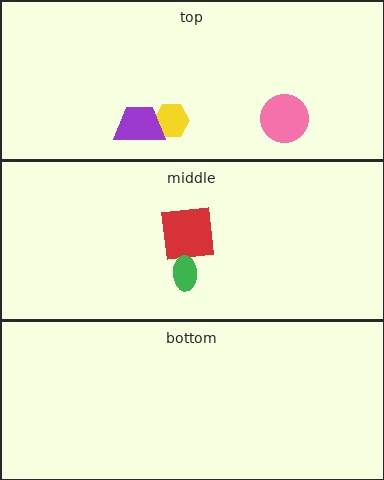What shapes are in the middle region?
The red square, the green ellipse.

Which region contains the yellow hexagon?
The top region.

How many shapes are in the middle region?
2.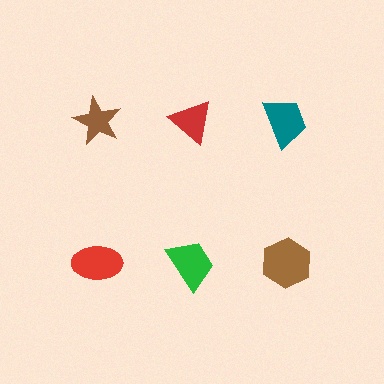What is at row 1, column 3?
A teal trapezoid.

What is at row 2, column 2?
A green trapezoid.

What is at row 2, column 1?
A red ellipse.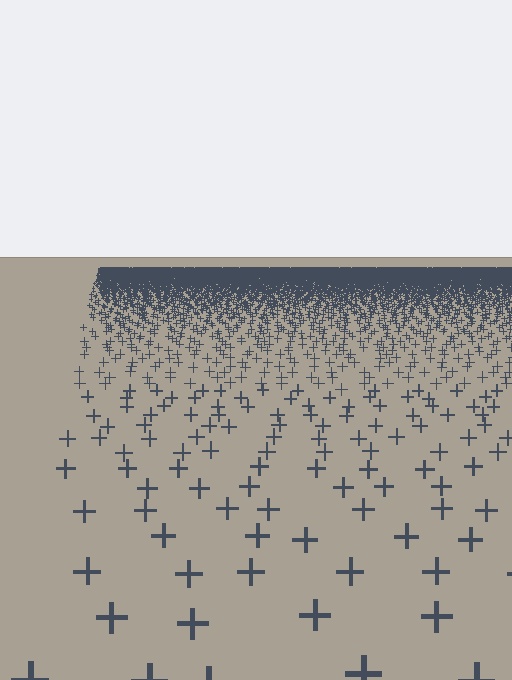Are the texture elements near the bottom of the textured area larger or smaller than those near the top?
Larger. Near the bottom, elements are closer to the viewer and appear at a bigger on-screen size.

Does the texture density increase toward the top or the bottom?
Density increases toward the top.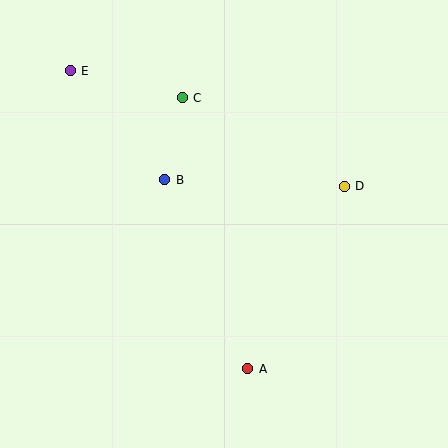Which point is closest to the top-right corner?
Point D is closest to the top-right corner.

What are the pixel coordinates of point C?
Point C is at (182, 98).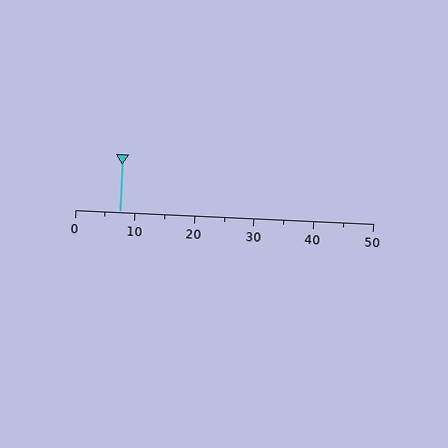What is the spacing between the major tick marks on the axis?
The major ticks are spaced 10 apart.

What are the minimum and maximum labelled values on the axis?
The axis runs from 0 to 50.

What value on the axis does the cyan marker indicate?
The marker indicates approximately 7.5.